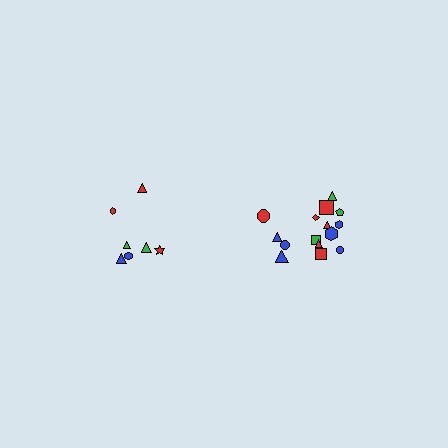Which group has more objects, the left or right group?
The right group.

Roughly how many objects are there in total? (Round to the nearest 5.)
Roughly 20 objects in total.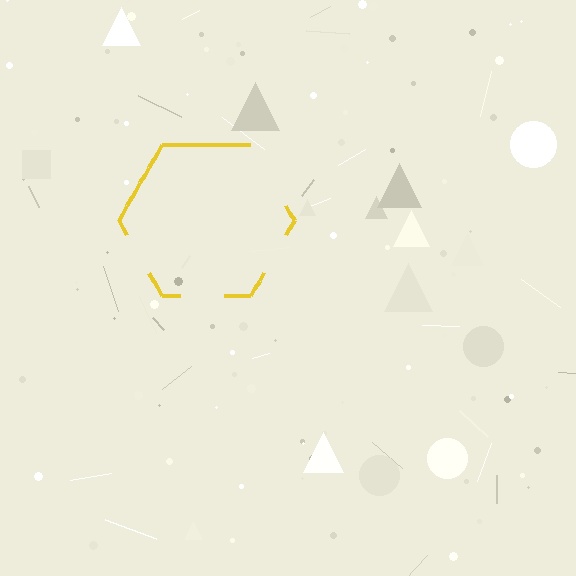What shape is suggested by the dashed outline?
The dashed outline suggests a hexagon.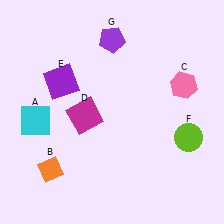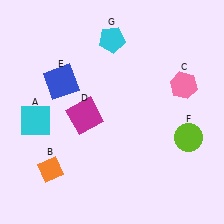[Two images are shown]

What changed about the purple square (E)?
In Image 1, E is purple. In Image 2, it changed to blue.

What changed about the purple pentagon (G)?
In Image 1, G is purple. In Image 2, it changed to cyan.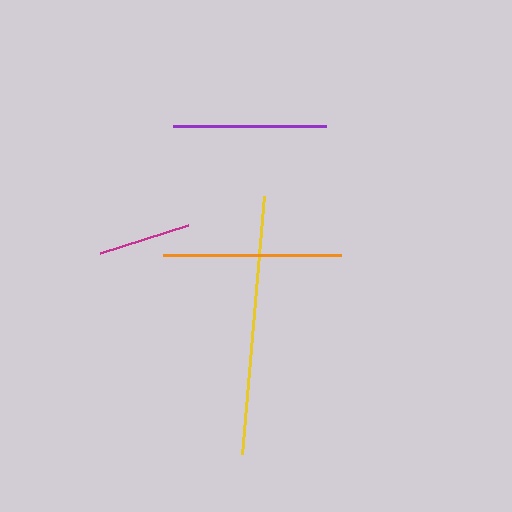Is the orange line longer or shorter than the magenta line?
The orange line is longer than the magenta line.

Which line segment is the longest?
The yellow line is the longest at approximately 260 pixels.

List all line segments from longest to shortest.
From longest to shortest: yellow, orange, purple, magenta.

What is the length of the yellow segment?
The yellow segment is approximately 260 pixels long.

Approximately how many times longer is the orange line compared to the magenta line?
The orange line is approximately 1.9 times the length of the magenta line.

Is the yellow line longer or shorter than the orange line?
The yellow line is longer than the orange line.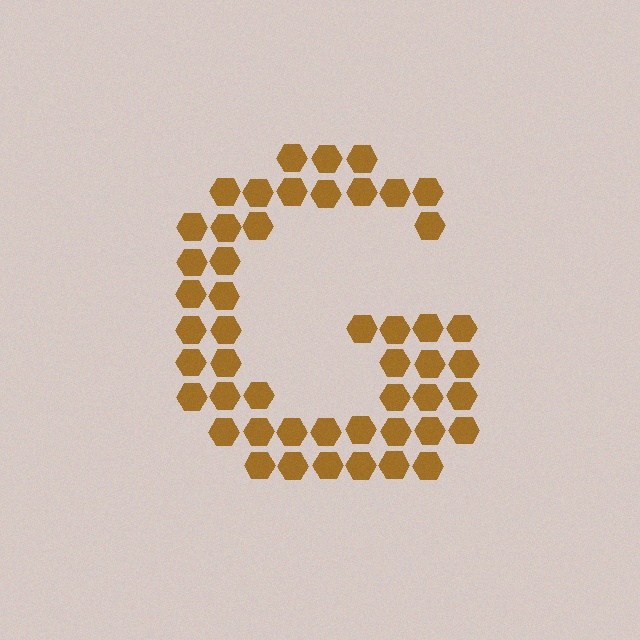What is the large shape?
The large shape is the letter G.